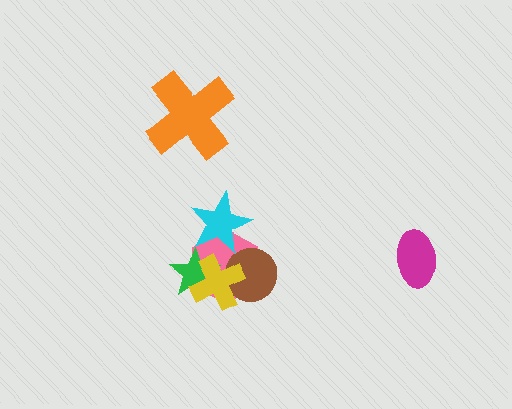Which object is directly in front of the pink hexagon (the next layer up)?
The brown circle is directly in front of the pink hexagon.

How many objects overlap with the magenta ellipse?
0 objects overlap with the magenta ellipse.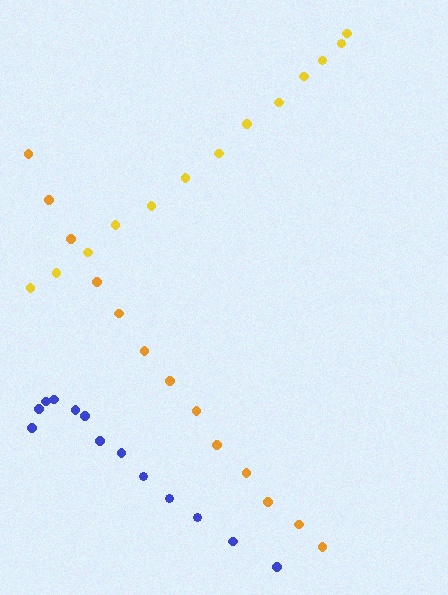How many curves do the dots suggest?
There are 3 distinct paths.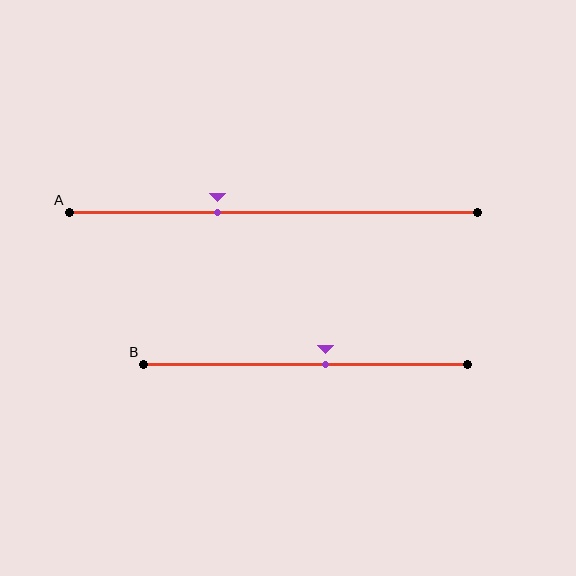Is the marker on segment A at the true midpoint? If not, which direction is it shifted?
No, the marker on segment A is shifted to the left by about 14% of the segment length.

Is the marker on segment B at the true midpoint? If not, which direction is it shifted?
No, the marker on segment B is shifted to the right by about 6% of the segment length.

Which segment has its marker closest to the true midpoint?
Segment B has its marker closest to the true midpoint.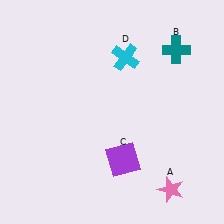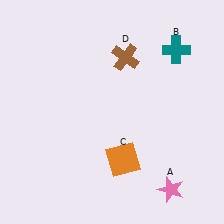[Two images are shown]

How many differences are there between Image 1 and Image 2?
There are 2 differences between the two images.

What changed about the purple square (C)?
In Image 1, C is purple. In Image 2, it changed to orange.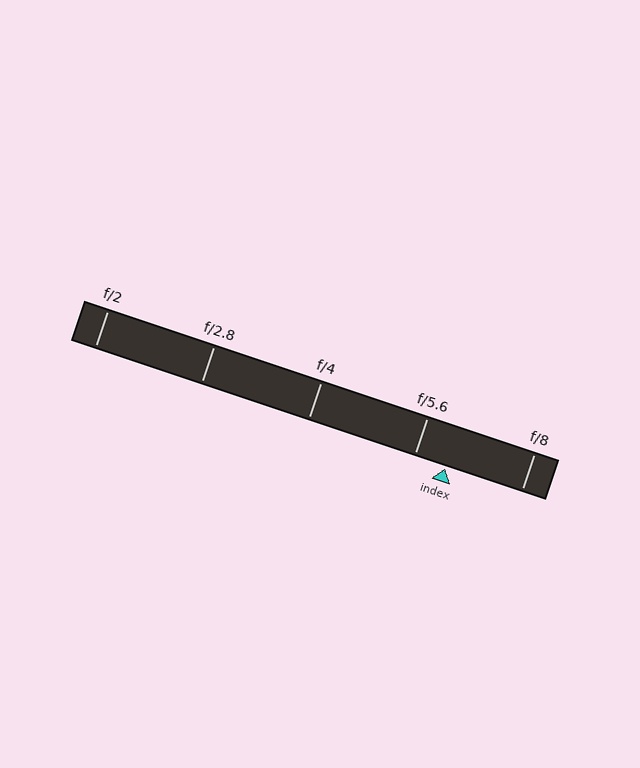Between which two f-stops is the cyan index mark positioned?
The index mark is between f/5.6 and f/8.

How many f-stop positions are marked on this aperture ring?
There are 5 f-stop positions marked.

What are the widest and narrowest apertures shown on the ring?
The widest aperture shown is f/2 and the narrowest is f/8.